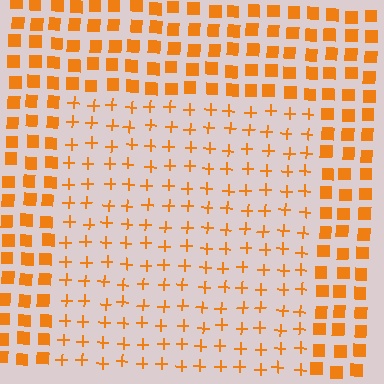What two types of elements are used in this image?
The image uses plus signs inside the rectangle region and squares outside it.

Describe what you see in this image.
The image is filled with small orange elements arranged in a uniform grid. A rectangle-shaped region contains plus signs, while the surrounding area contains squares. The boundary is defined purely by the change in element shape.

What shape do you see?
I see a rectangle.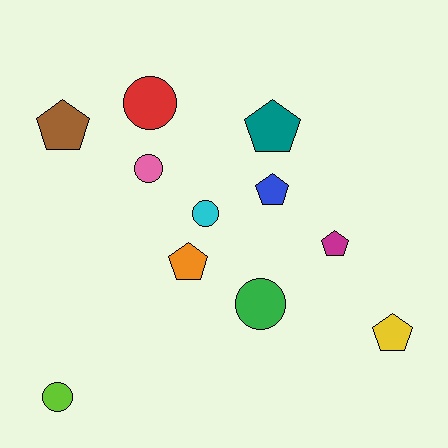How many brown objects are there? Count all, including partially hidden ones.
There is 1 brown object.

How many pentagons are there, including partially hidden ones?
There are 6 pentagons.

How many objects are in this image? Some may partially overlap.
There are 11 objects.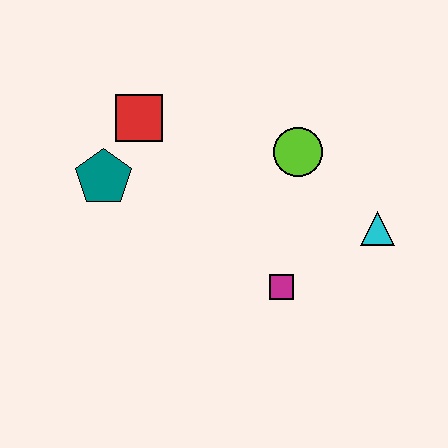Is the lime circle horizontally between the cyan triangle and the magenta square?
Yes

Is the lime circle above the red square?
No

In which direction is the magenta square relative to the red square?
The magenta square is below the red square.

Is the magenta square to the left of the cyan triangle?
Yes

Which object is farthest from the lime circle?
The teal pentagon is farthest from the lime circle.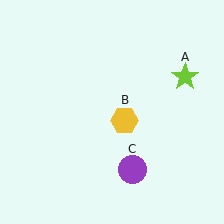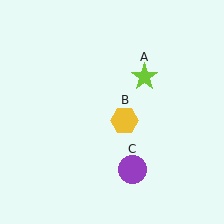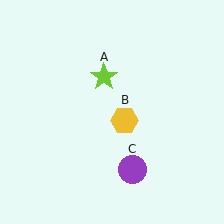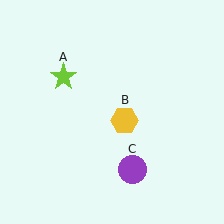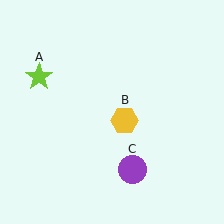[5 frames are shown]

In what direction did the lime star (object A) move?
The lime star (object A) moved left.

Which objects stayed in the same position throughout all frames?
Yellow hexagon (object B) and purple circle (object C) remained stationary.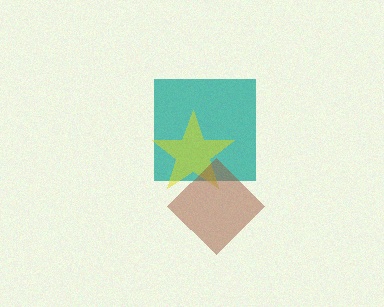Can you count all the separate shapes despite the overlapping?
Yes, there are 3 separate shapes.